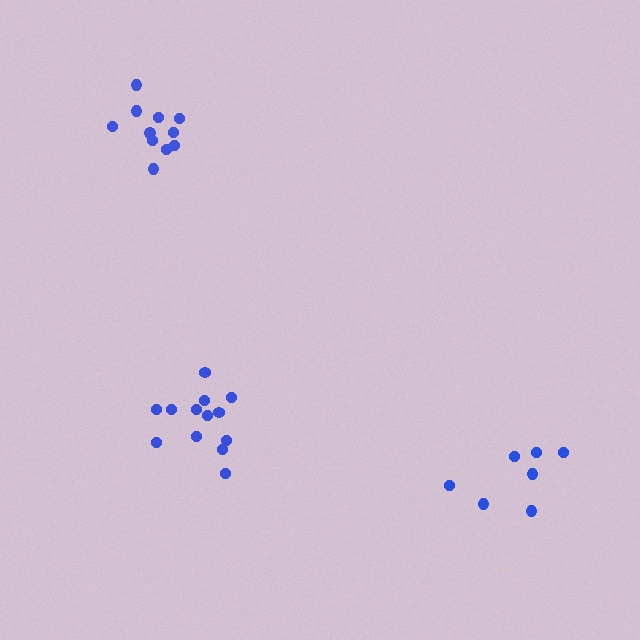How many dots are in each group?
Group 1: 13 dots, Group 2: 11 dots, Group 3: 7 dots (31 total).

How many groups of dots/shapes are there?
There are 3 groups.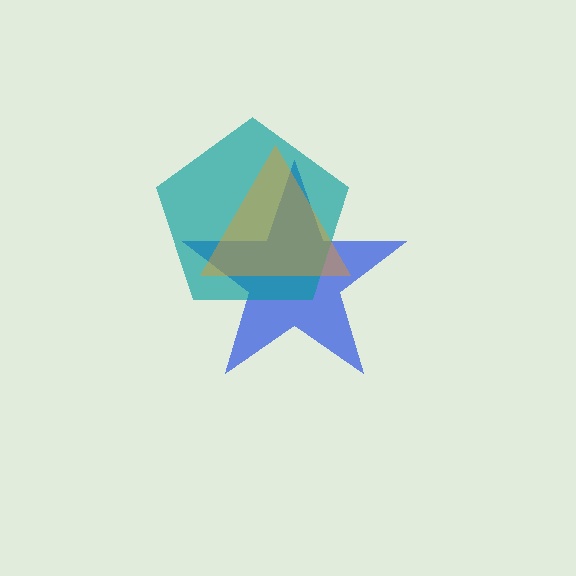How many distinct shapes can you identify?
There are 3 distinct shapes: a blue star, a teal pentagon, an orange triangle.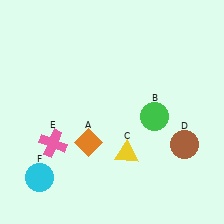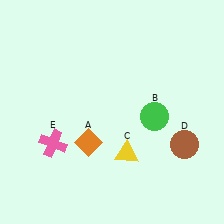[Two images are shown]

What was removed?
The cyan circle (F) was removed in Image 2.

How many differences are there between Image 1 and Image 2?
There is 1 difference between the two images.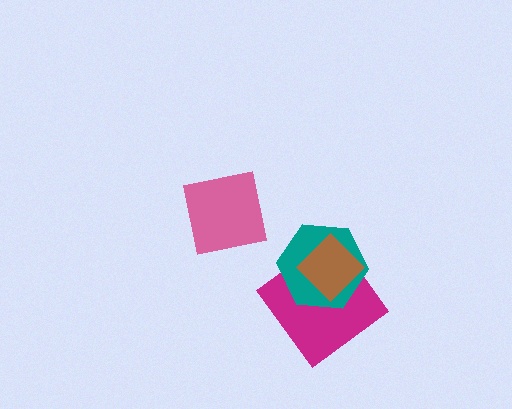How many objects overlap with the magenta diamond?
2 objects overlap with the magenta diamond.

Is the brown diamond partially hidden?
No, no other shape covers it.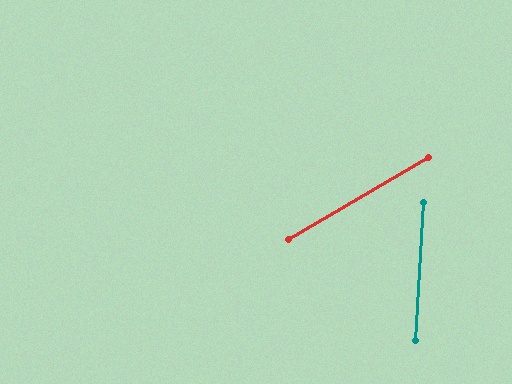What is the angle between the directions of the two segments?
Approximately 57 degrees.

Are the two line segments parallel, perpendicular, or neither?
Neither parallel nor perpendicular — they differ by about 57°.